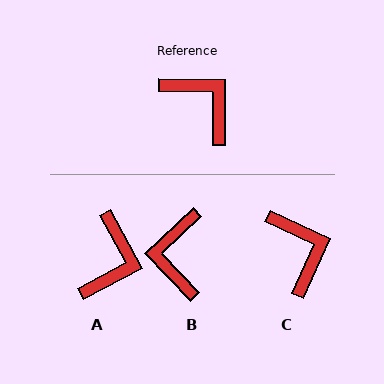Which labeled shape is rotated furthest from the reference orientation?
B, about 134 degrees away.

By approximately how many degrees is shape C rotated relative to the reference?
Approximately 24 degrees clockwise.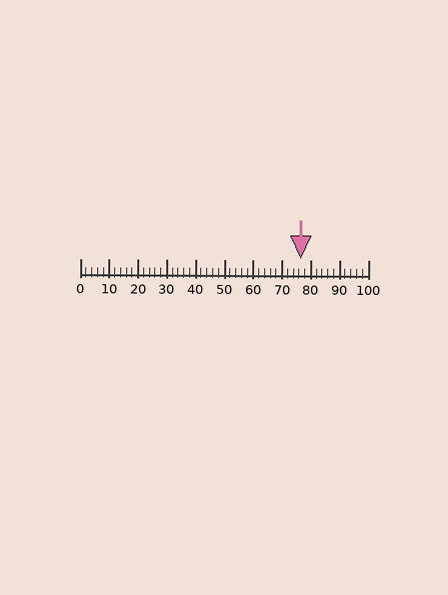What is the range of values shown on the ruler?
The ruler shows values from 0 to 100.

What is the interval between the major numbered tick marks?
The major tick marks are spaced 10 units apart.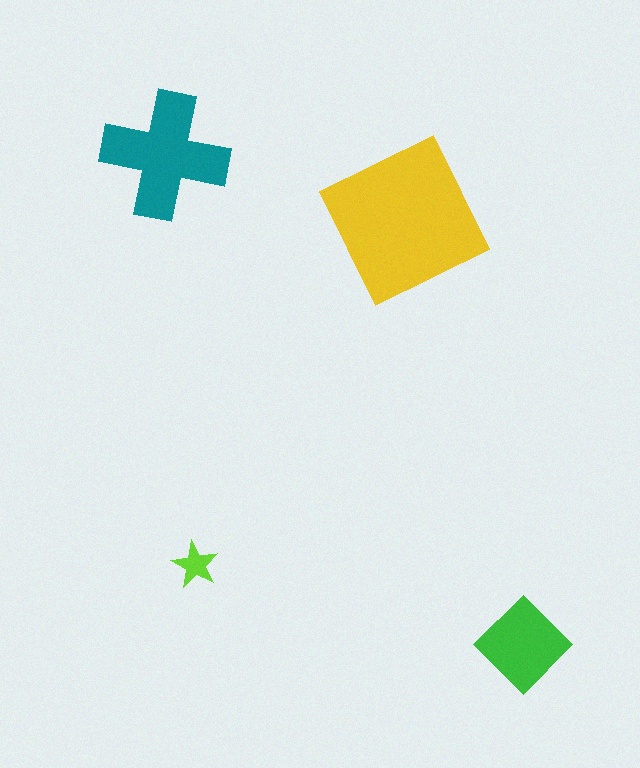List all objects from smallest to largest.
The lime star, the green diamond, the teal cross, the yellow square.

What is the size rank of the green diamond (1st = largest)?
3rd.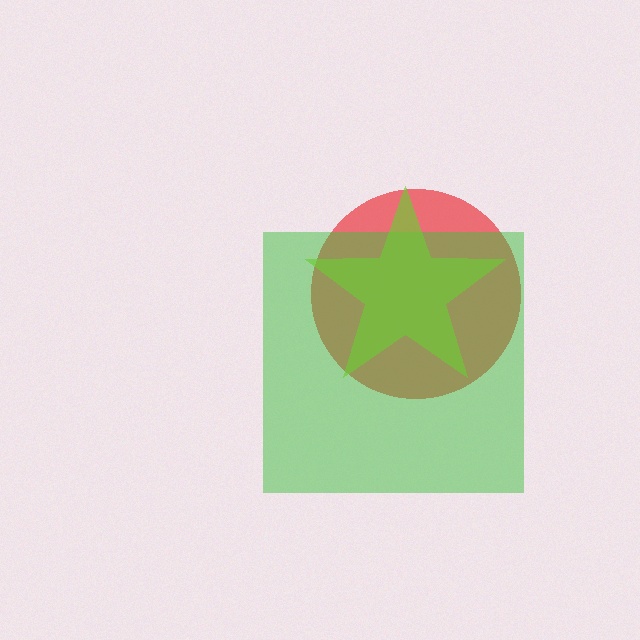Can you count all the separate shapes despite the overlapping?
Yes, there are 3 separate shapes.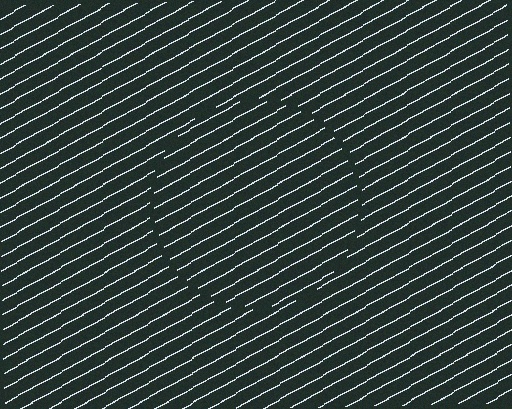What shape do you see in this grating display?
An illusory circle. The interior of the shape contains the same grating, shifted by half a period — the contour is defined by the phase discontinuity where line-ends from the inner and outer gratings abut.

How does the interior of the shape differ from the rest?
The interior of the shape contains the same grating, shifted by half a period — the contour is defined by the phase discontinuity where line-ends from the inner and outer gratings abut.